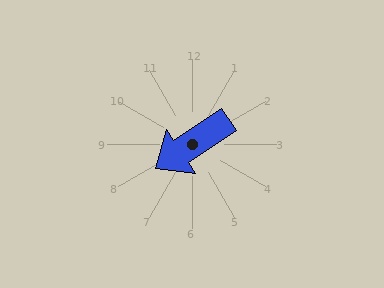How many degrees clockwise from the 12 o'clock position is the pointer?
Approximately 236 degrees.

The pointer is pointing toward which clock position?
Roughly 8 o'clock.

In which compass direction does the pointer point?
Southwest.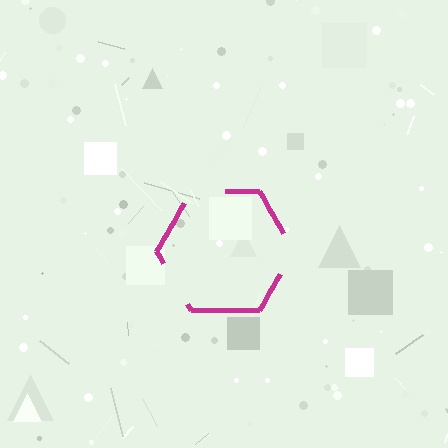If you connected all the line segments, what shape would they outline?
They would outline a hexagon.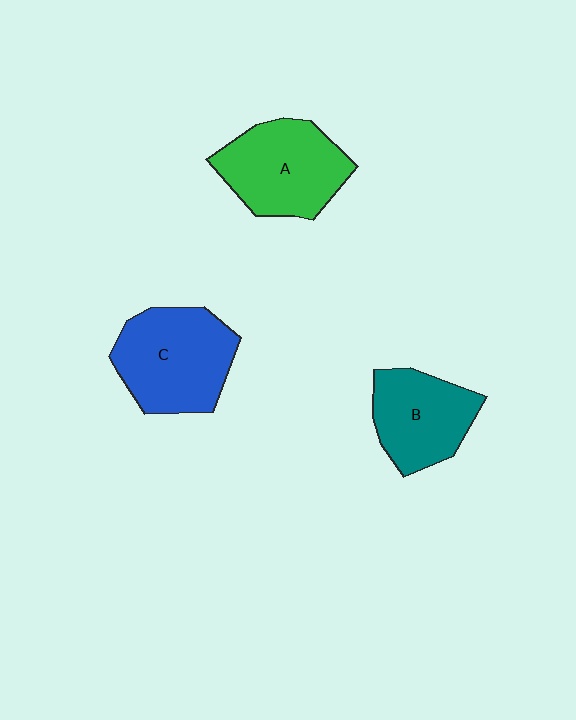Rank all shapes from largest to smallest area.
From largest to smallest: C (blue), A (green), B (teal).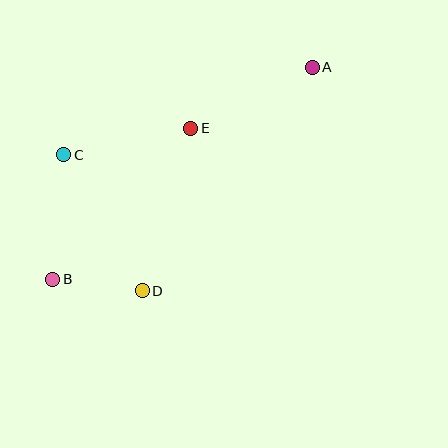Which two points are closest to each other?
Points B and D are closest to each other.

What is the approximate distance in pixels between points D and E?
The distance between D and E is approximately 170 pixels.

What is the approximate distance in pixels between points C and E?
The distance between C and E is approximately 130 pixels.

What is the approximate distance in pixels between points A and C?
The distance between A and C is approximately 264 pixels.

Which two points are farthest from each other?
Points A and B are farthest from each other.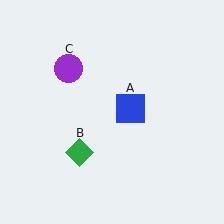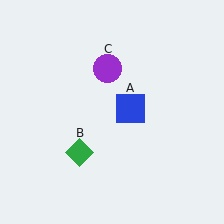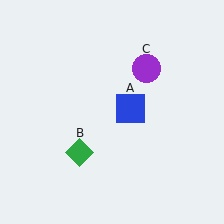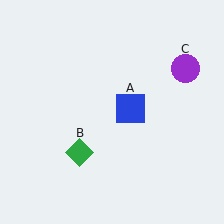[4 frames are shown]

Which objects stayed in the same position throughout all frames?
Blue square (object A) and green diamond (object B) remained stationary.